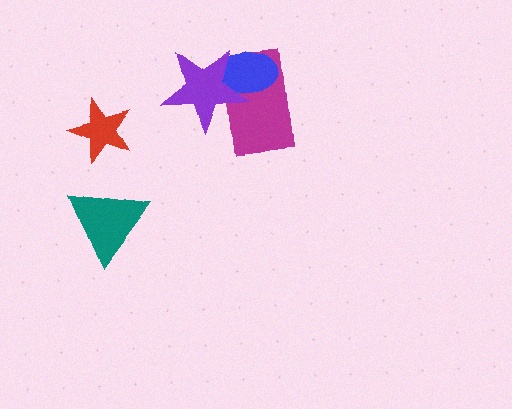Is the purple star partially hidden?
No, no other shape covers it.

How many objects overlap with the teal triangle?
0 objects overlap with the teal triangle.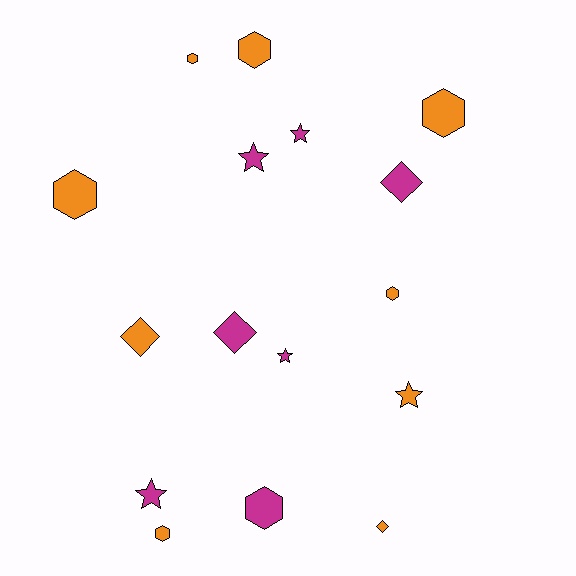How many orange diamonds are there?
There are 2 orange diamonds.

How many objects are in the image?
There are 16 objects.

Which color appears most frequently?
Orange, with 9 objects.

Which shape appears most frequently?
Hexagon, with 7 objects.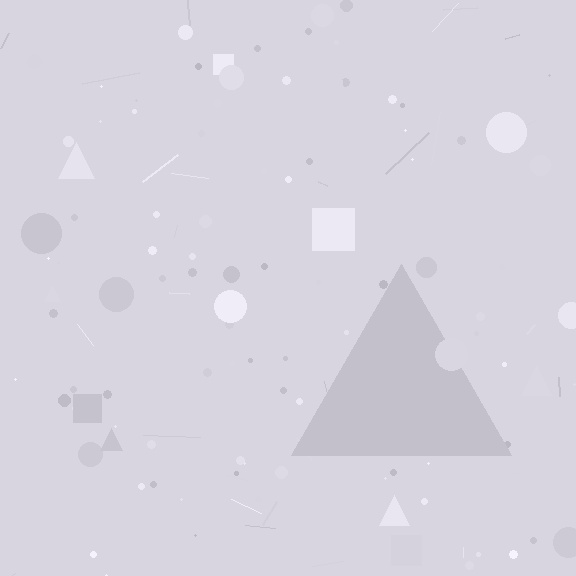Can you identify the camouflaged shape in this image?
The camouflaged shape is a triangle.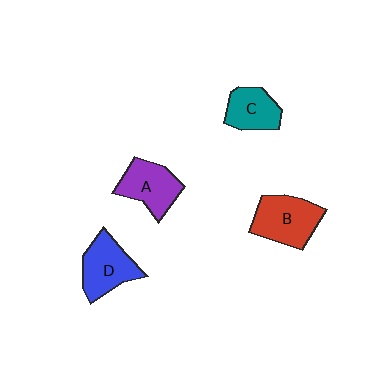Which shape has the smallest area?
Shape C (teal).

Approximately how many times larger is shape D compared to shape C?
Approximately 1.3 times.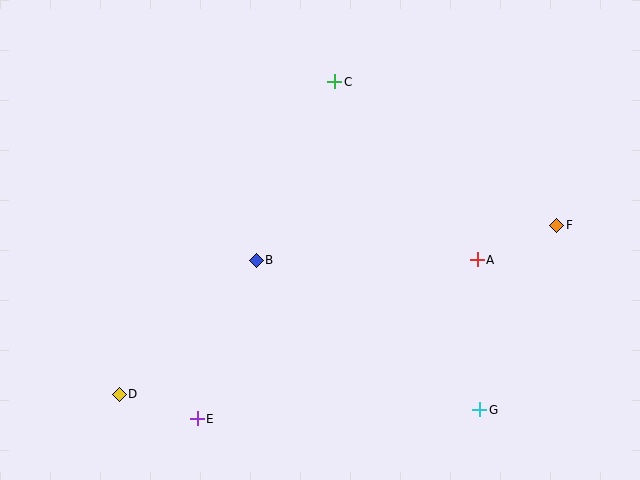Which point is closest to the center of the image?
Point B at (256, 260) is closest to the center.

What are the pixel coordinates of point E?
Point E is at (197, 419).